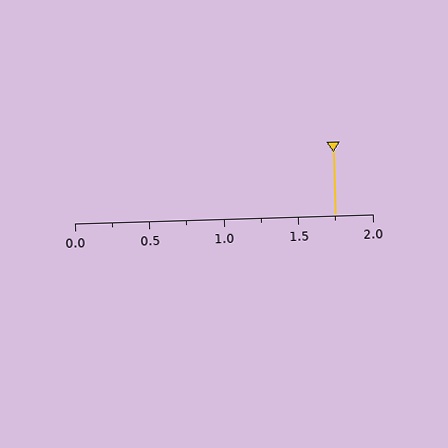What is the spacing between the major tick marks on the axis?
The major ticks are spaced 0.5 apart.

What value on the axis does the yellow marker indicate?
The marker indicates approximately 1.75.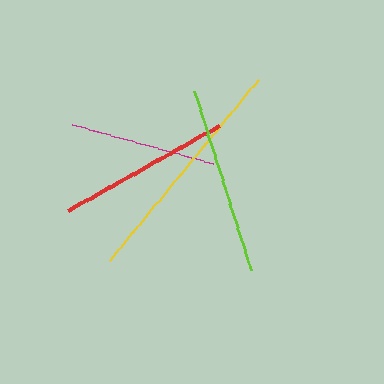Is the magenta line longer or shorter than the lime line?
The lime line is longer than the magenta line.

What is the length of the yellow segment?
The yellow segment is approximately 234 pixels long.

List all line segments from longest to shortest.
From longest to shortest: yellow, lime, red, magenta.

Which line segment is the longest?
The yellow line is the longest at approximately 234 pixels.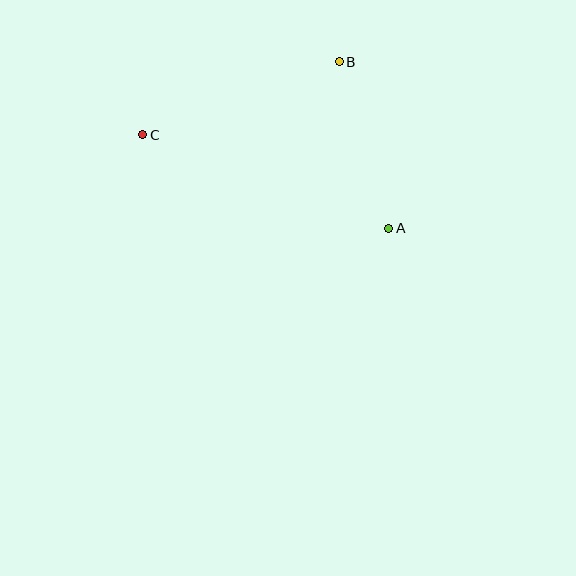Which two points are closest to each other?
Points A and B are closest to each other.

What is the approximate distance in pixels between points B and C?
The distance between B and C is approximately 210 pixels.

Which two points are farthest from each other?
Points A and C are farthest from each other.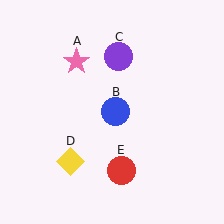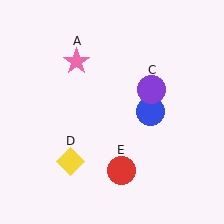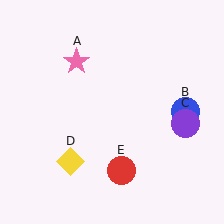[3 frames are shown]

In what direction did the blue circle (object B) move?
The blue circle (object B) moved right.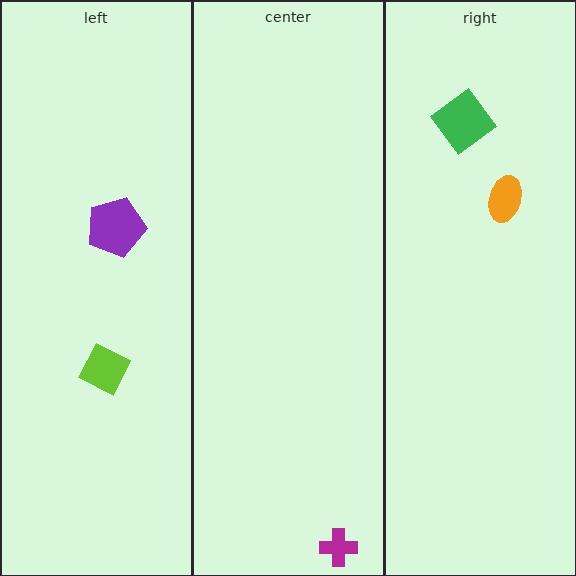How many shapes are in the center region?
1.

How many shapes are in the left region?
2.